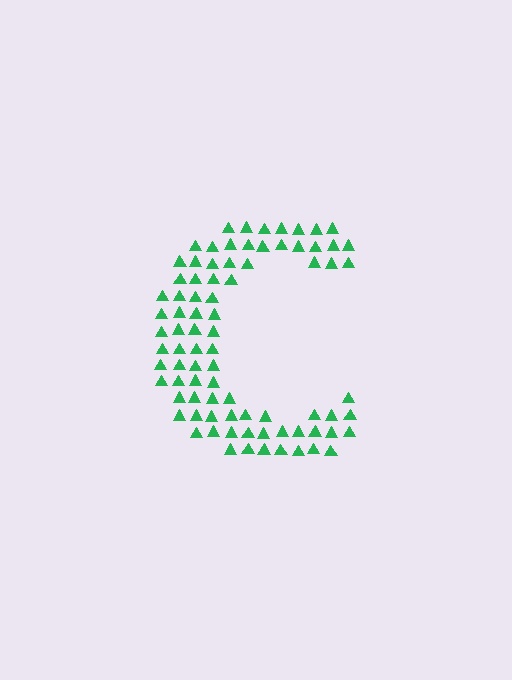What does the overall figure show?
The overall figure shows the letter C.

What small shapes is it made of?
It is made of small triangles.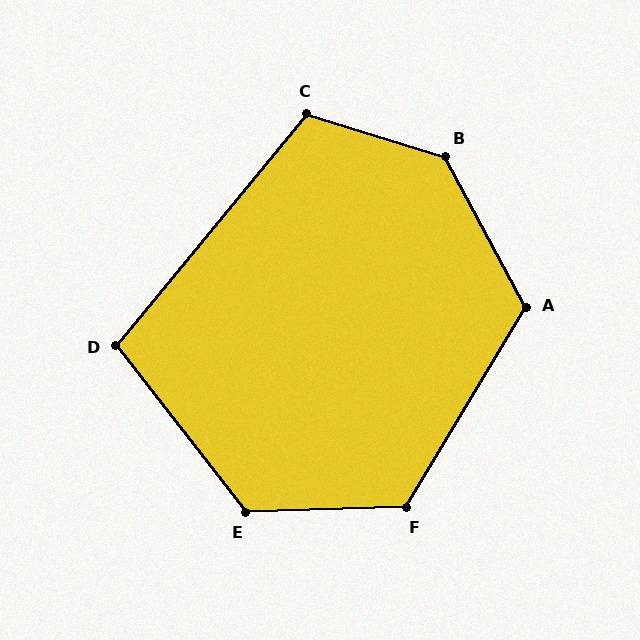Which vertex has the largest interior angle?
B, at approximately 135 degrees.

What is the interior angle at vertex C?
Approximately 113 degrees (obtuse).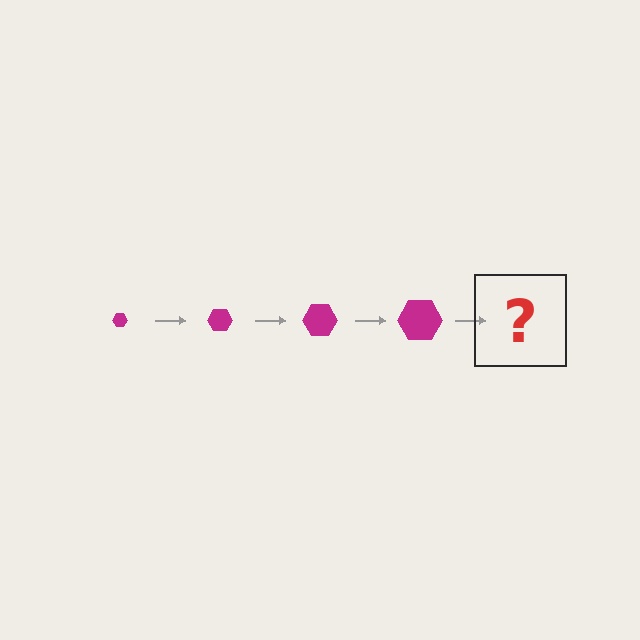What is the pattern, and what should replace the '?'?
The pattern is that the hexagon gets progressively larger each step. The '?' should be a magenta hexagon, larger than the previous one.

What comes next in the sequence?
The next element should be a magenta hexagon, larger than the previous one.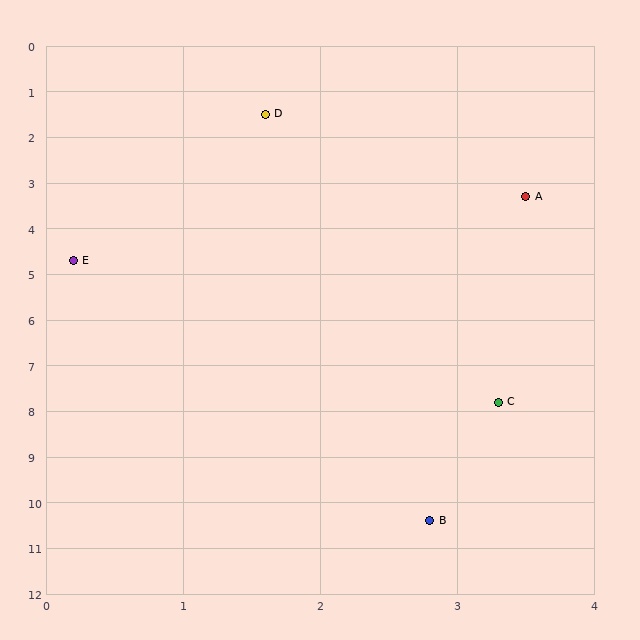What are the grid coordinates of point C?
Point C is at approximately (3.3, 7.8).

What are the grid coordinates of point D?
Point D is at approximately (1.6, 1.5).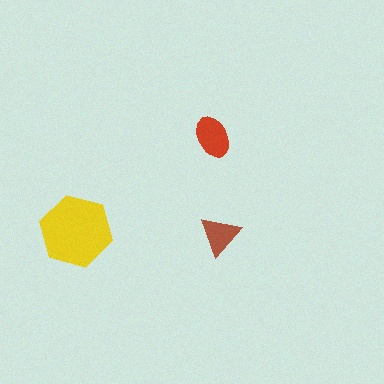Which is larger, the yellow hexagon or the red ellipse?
The yellow hexagon.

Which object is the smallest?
The brown triangle.